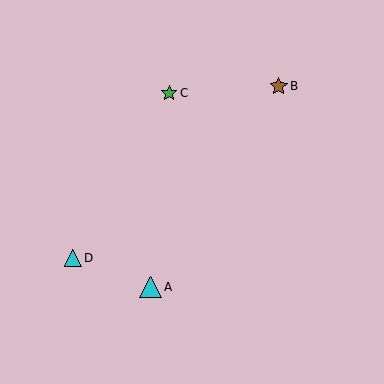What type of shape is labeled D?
Shape D is a cyan triangle.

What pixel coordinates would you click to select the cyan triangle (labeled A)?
Click at (151, 287) to select the cyan triangle A.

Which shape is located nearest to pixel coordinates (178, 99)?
The green star (labeled C) at (169, 93) is nearest to that location.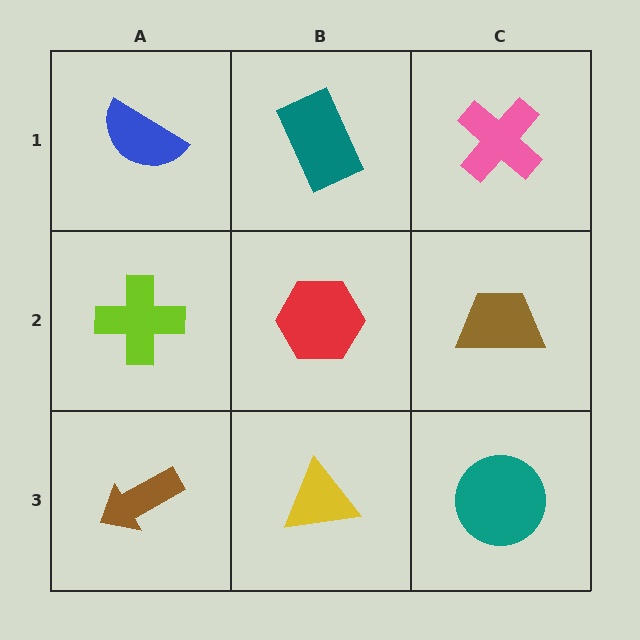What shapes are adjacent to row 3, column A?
A lime cross (row 2, column A), a yellow triangle (row 3, column B).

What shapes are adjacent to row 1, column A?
A lime cross (row 2, column A), a teal rectangle (row 1, column B).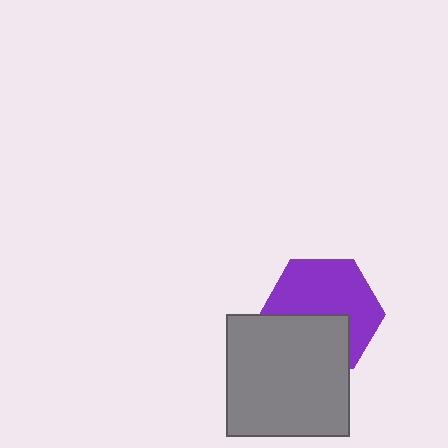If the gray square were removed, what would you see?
You would see the complete purple hexagon.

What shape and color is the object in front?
The object in front is a gray square.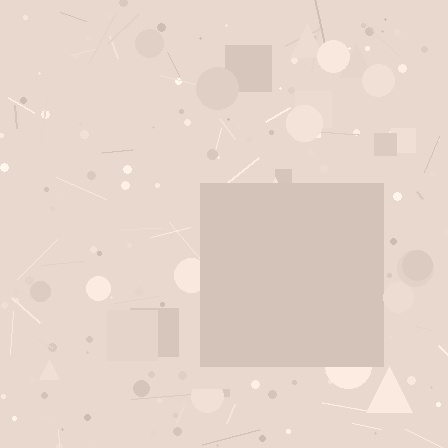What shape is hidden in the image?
A square is hidden in the image.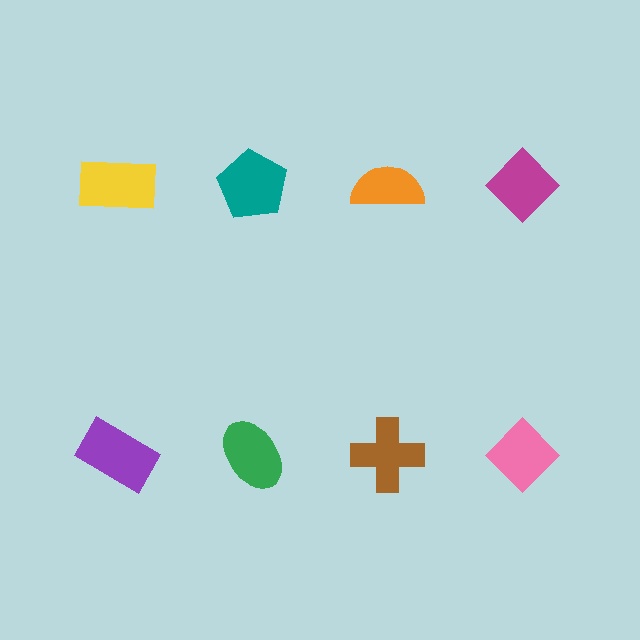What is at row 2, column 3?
A brown cross.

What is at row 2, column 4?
A pink diamond.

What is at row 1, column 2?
A teal pentagon.